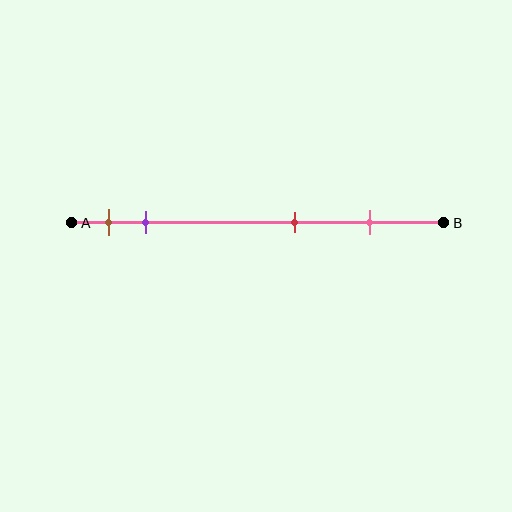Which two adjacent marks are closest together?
The brown and purple marks are the closest adjacent pair.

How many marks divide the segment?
There are 4 marks dividing the segment.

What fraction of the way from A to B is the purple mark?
The purple mark is approximately 20% (0.2) of the way from A to B.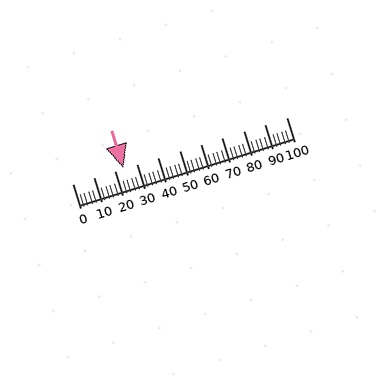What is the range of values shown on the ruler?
The ruler shows values from 0 to 100.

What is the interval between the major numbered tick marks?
The major tick marks are spaced 10 units apart.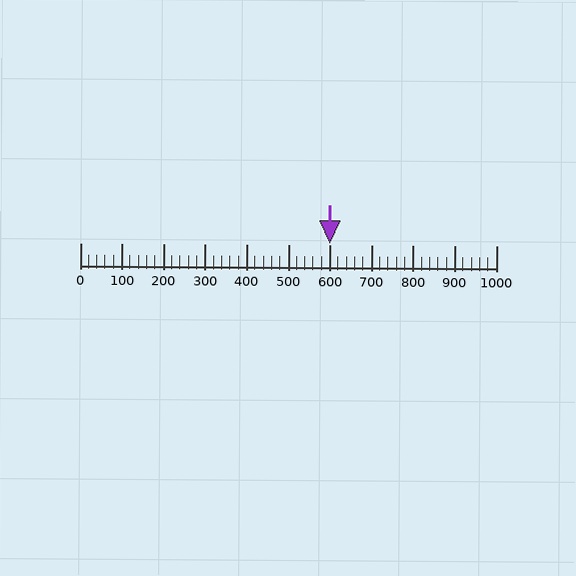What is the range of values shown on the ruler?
The ruler shows values from 0 to 1000.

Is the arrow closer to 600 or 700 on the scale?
The arrow is closer to 600.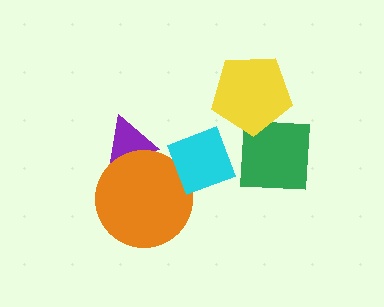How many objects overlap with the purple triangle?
1 object overlaps with the purple triangle.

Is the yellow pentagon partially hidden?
No, no other shape covers it.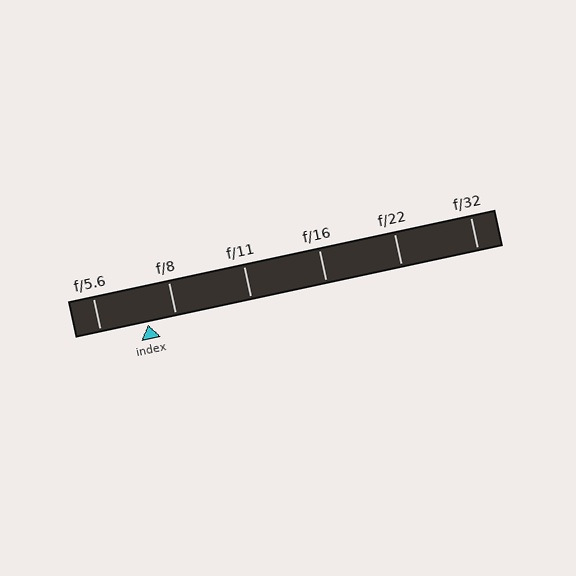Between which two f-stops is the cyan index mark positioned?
The index mark is between f/5.6 and f/8.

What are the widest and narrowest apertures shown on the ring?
The widest aperture shown is f/5.6 and the narrowest is f/32.